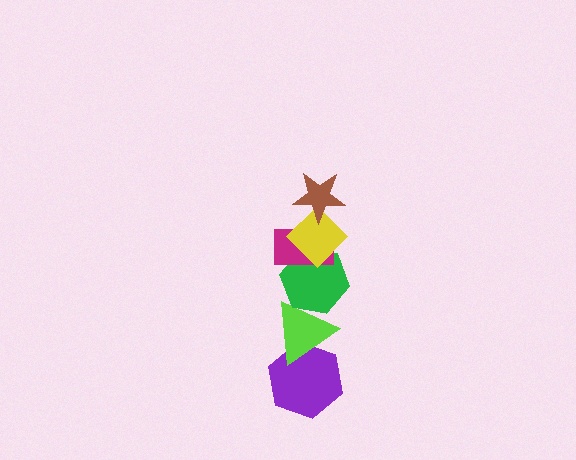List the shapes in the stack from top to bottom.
From top to bottom: the brown star, the yellow diamond, the magenta rectangle, the green hexagon, the lime triangle, the purple hexagon.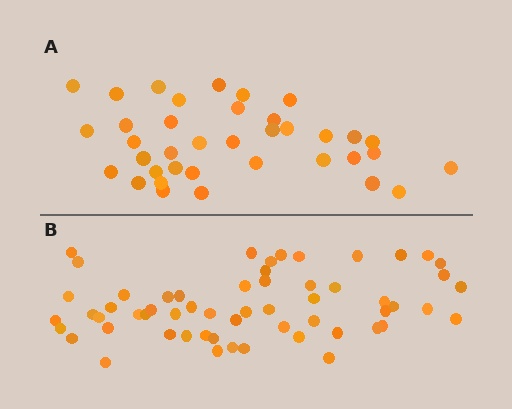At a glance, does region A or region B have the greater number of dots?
Region B (the bottom region) has more dots.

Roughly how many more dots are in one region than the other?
Region B has approximately 20 more dots than region A.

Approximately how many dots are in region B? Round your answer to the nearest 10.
About 60 dots. (The exact count is 58, which rounds to 60.)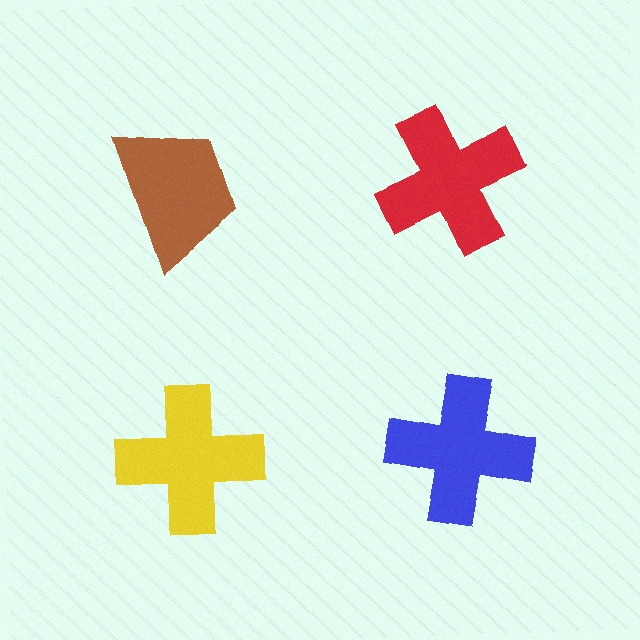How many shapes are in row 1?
2 shapes.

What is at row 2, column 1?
A yellow cross.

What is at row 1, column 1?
A brown trapezoid.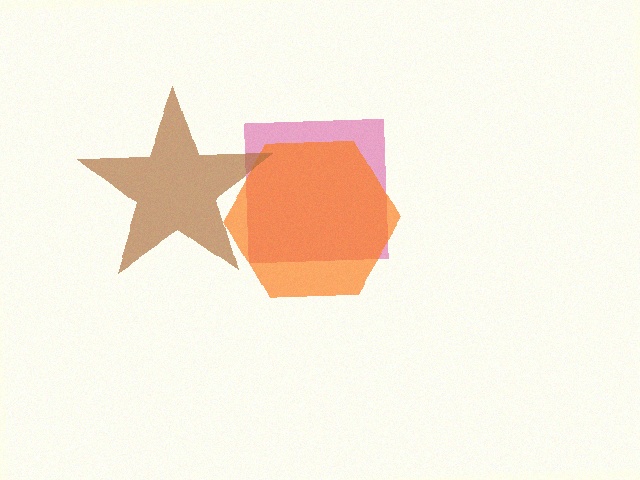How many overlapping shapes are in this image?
There are 3 overlapping shapes in the image.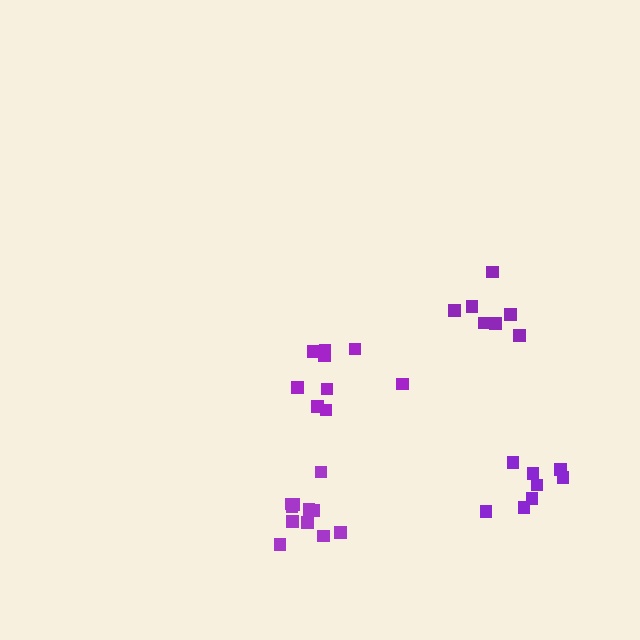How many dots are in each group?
Group 1: 8 dots, Group 2: 9 dots, Group 3: 7 dots, Group 4: 12 dots (36 total).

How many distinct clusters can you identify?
There are 4 distinct clusters.